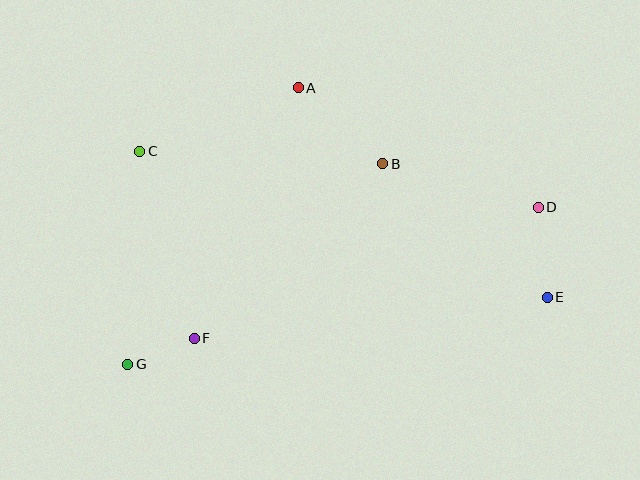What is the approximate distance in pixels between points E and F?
The distance between E and F is approximately 355 pixels.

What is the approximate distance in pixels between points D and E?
The distance between D and E is approximately 90 pixels.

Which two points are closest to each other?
Points F and G are closest to each other.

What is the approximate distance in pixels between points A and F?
The distance between A and F is approximately 271 pixels.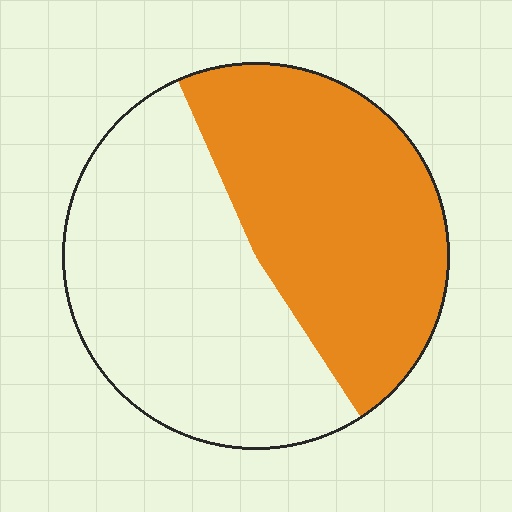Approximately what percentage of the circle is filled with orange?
Approximately 50%.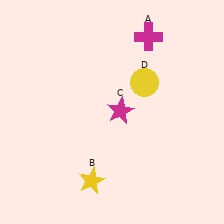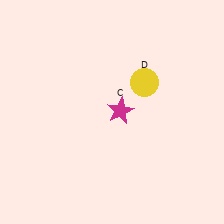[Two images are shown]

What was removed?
The yellow star (B), the magenta cross (A) were removed in Image 2.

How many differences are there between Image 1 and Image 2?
There are 2 differences between the two images.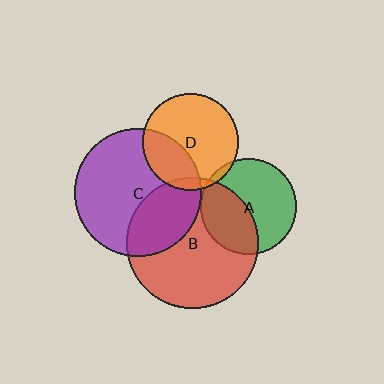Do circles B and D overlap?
Yes.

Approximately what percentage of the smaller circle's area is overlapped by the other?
Approximately 5%.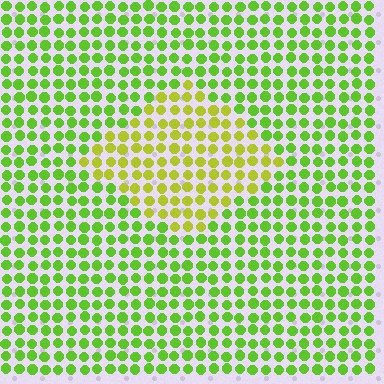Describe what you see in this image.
The image is filled with small lime elements in a uniform arrangement. A diamond-shaped region is visible where the elements are tinted to a slightly different hue, forming a subtle color boundary.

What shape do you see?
I see a diamond.